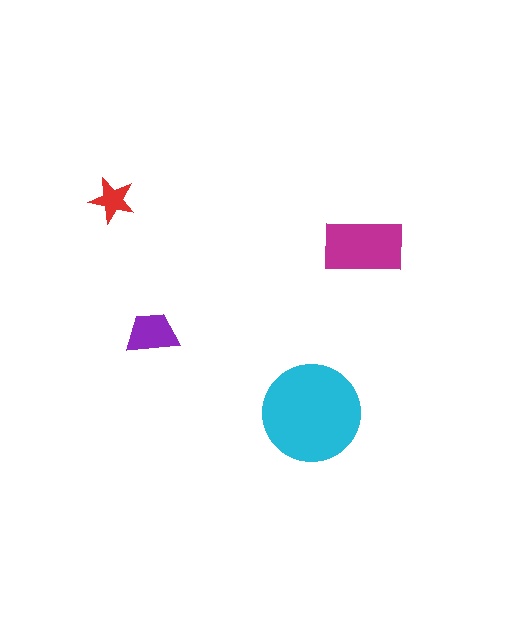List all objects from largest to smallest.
The cyan circle, the magenta rectangle, the purple trapezoid, the red star.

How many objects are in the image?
There are 4 objects in the image.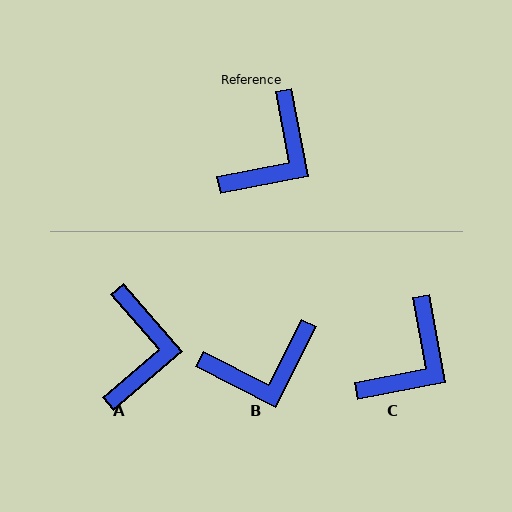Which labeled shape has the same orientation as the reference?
C.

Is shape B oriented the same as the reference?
No, it is off by about 38 degrees.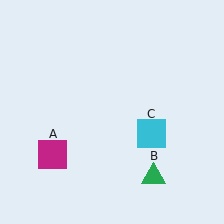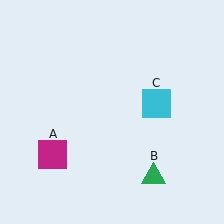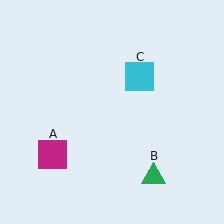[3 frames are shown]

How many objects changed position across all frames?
1 object changed position: cyan square (object C).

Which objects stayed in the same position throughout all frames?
Magenta square (object A) and green triangle (object B) remained stationary.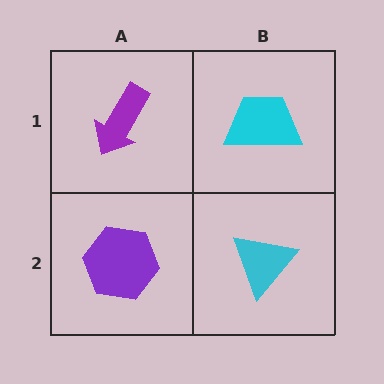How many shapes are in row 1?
2 shapes.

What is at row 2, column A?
A purple hexagon.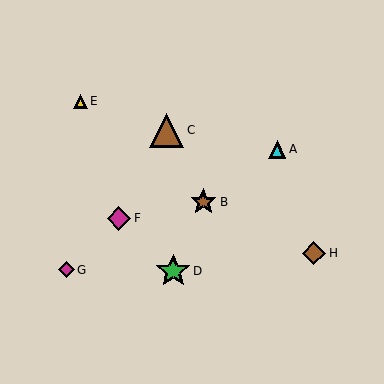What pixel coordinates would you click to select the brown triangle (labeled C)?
Click at (167, 130) to select the brown triangle C.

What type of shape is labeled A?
Shape A is a cyan triangle.